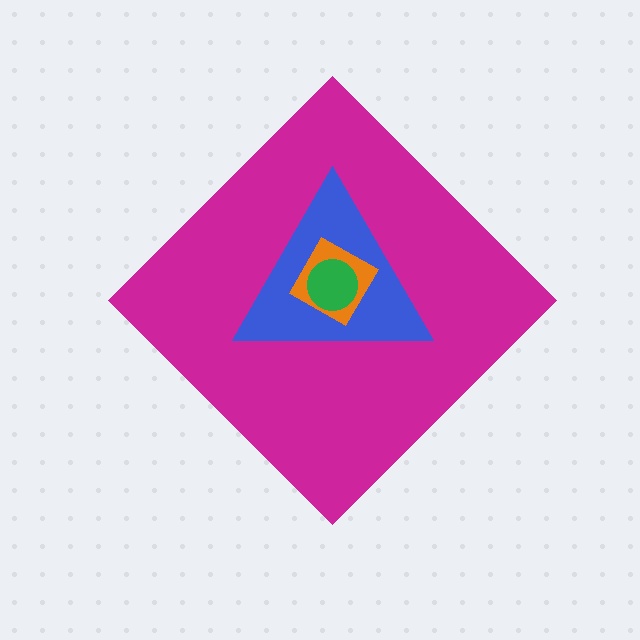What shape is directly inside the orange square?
The green circle.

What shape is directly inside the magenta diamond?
The blue triangle.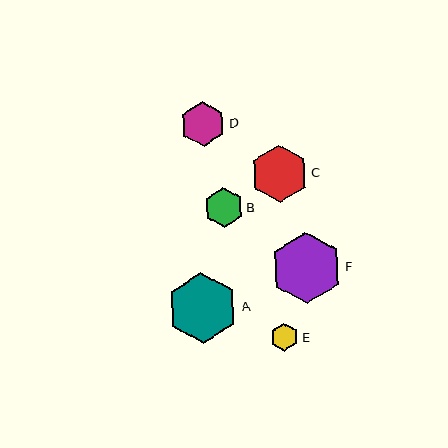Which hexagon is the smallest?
Hexagon E is the smallest with a size of approximately 28 pixels.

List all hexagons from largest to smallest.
From largest to smallest: A, F, C, D, B, E.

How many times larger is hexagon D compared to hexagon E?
Hexagon D is approximately 1.6 times the size of hexagon E.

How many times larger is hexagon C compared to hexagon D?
Hexagon C is approximately 1.3 times the size of hexagon D.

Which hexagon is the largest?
Hexagon A is the largest with a size of approximately 71 pixels.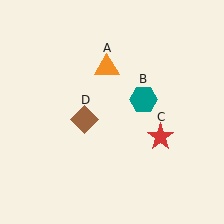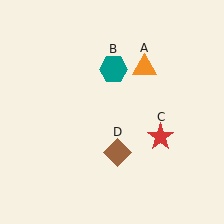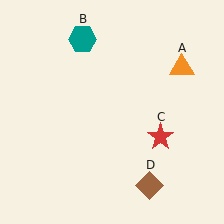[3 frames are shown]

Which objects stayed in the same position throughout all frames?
Red star (object C) remained stationary.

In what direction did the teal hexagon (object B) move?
The teal hexagon (object B) moved up and to the left.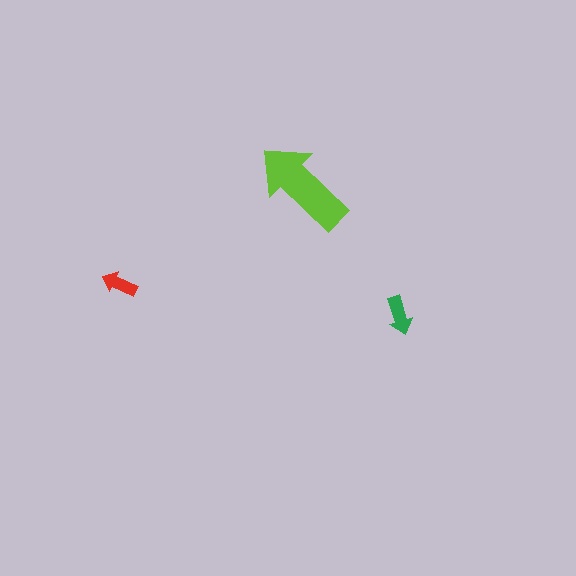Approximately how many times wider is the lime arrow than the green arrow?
About 2.5 times wider.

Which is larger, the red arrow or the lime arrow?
The lime one.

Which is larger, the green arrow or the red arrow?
The green one.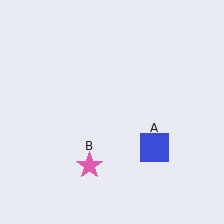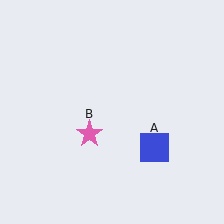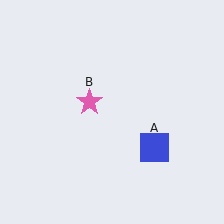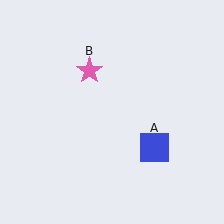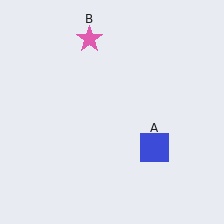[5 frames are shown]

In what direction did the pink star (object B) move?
The pink star (object B) moved up.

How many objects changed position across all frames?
1 object changed position: pink star (object B).